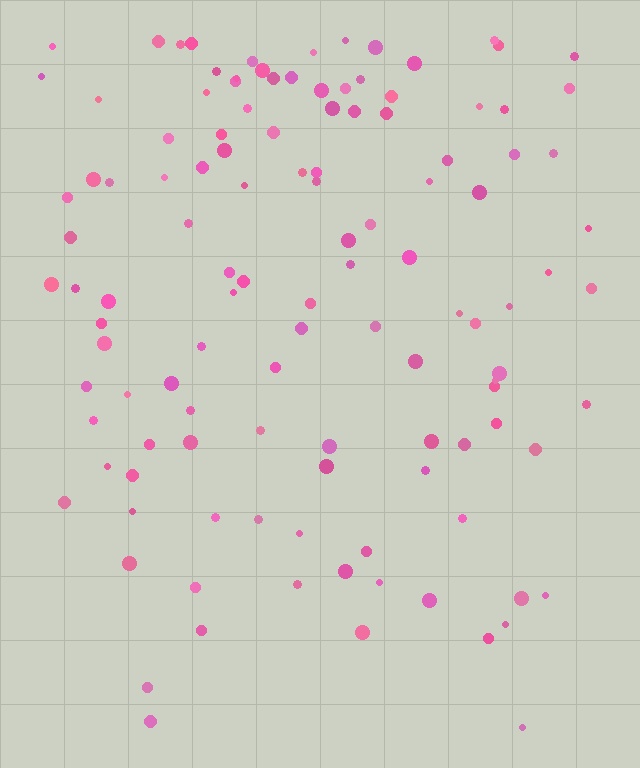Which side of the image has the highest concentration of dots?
The top.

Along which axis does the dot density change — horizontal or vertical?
Vertical.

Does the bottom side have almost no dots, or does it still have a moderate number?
Still a moderate number, just noticeably fewer than the top.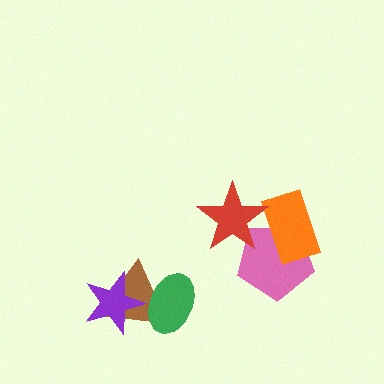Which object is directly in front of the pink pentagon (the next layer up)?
The orange rectangle is directly in front of the pink pentagon.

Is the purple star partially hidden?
No, no other shape covers it.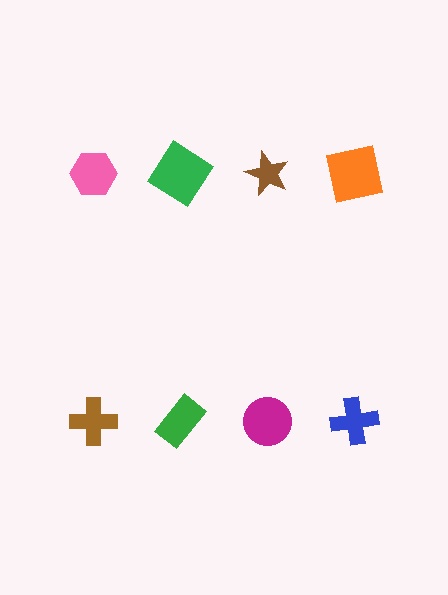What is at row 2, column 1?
A brown cross.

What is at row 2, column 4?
A blue cross.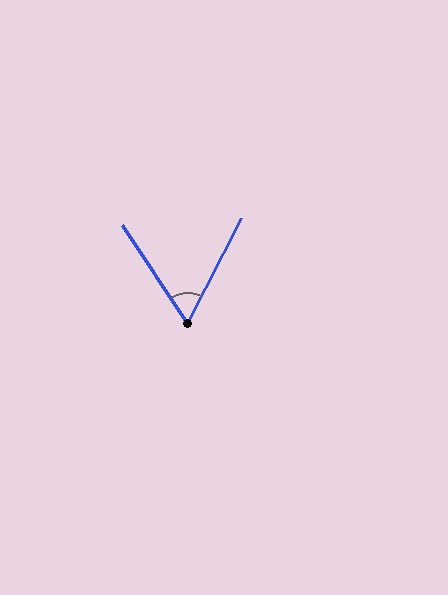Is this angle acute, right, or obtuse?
It is acute.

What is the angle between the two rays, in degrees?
Approximately 61 degrees.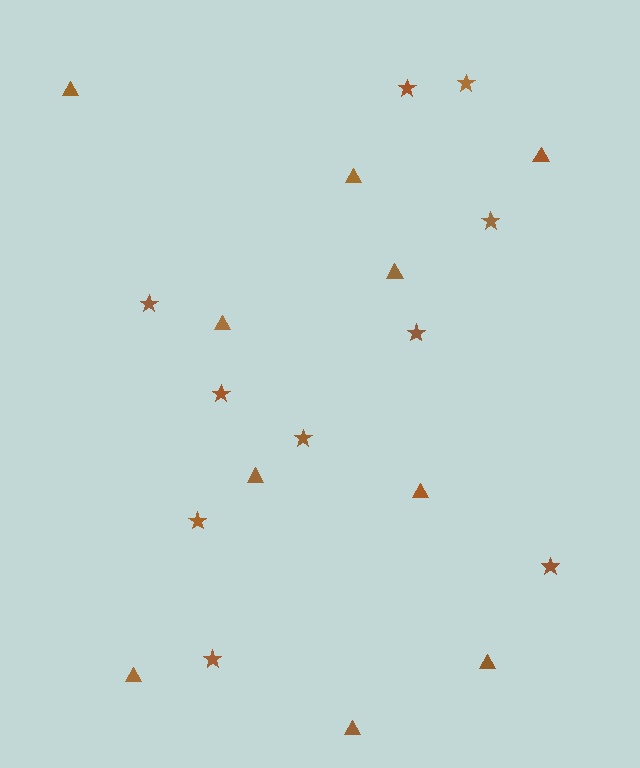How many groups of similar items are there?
There are 2 groups: one group of triangles (10) and one group of stars (10).